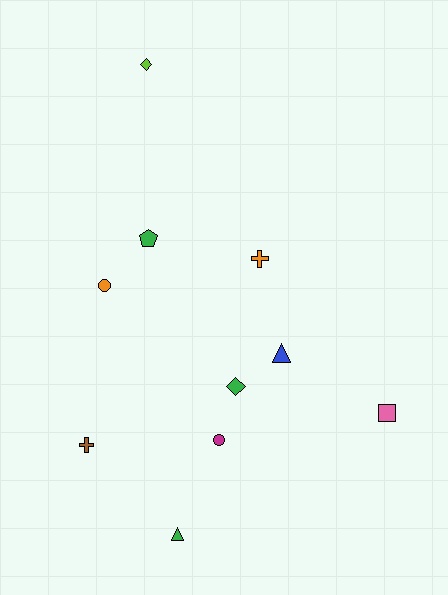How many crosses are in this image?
There are 2 crosses.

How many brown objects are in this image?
There is 1 brown object.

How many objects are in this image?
There are 10 objects.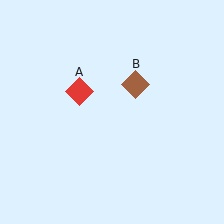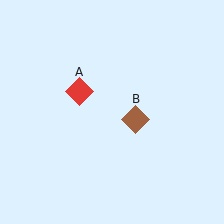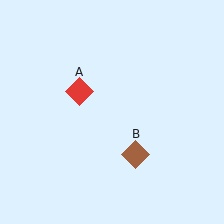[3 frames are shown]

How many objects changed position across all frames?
1 object changed position: brown diamond (object B).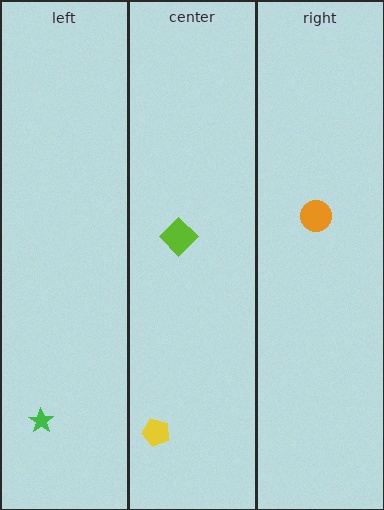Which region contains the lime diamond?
The center region.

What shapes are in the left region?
The green star.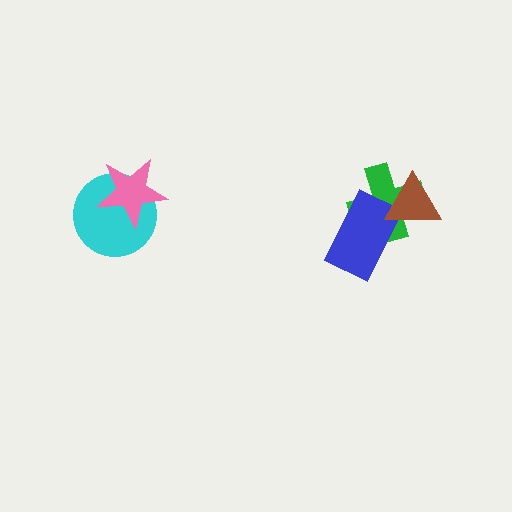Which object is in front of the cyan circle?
The pink star is in front of the cyan circle.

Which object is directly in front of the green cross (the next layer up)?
The blue rectangle is directly in front of the green cross.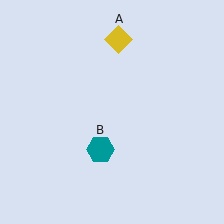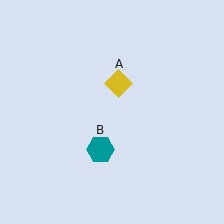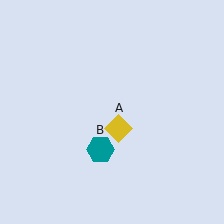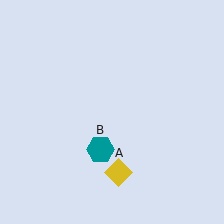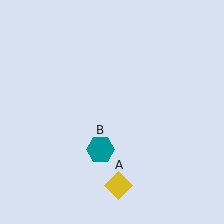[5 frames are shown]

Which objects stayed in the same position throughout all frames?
Teal hexagon (object B) remained stationary.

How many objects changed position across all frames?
1 object changed position: yellow diamond (object A).